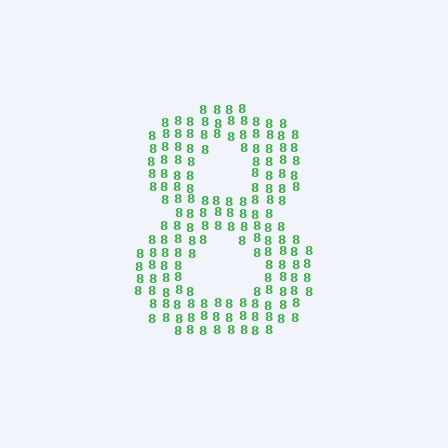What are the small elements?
The small elements are digit 8's.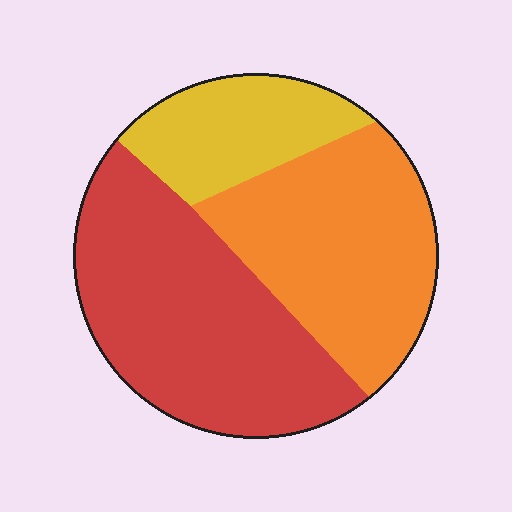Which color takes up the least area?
Yellow, at roughly 20%.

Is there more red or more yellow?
Red.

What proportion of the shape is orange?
Orange takes up between a third and a half of the shape.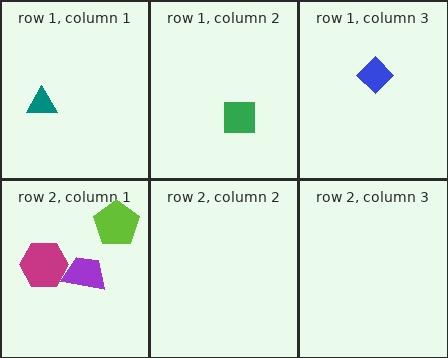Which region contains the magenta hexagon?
The row 2, column 1 region.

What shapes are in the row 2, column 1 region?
The lime pentagon, the purple trapezoid, the magenta hexagon.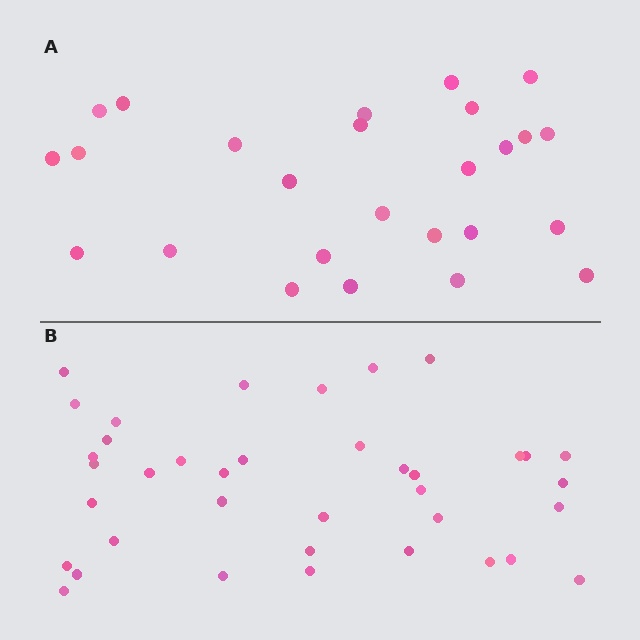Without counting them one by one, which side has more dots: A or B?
Region B (the bottom region) has more dots.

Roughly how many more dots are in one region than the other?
Region B has roughly 12 or so more dots than region A.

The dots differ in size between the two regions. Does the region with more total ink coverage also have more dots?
No. Region A has more total ink coverage because its dots are larger, but region B actually contains more individual dots. Total area can be misleading — the number of items is what matters here.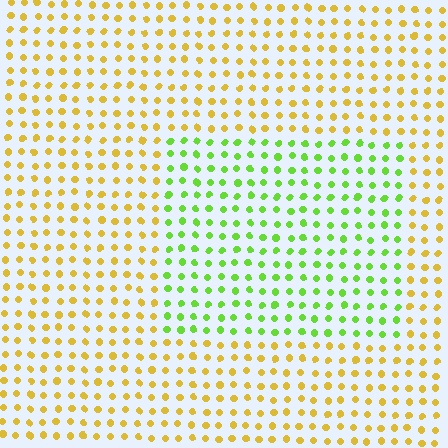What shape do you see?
I see a rectangle.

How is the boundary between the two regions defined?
The boundary is defined purely by a slight shift in hue (about 54 degrees). Spacing, size, and orientation are identical on both sides.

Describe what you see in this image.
The image is filled with small yellow elements in a uniform arrangement. A rectangle-shaped region is visible where the elements are tinted to a slightly different hue, forming a subtle color boundary.